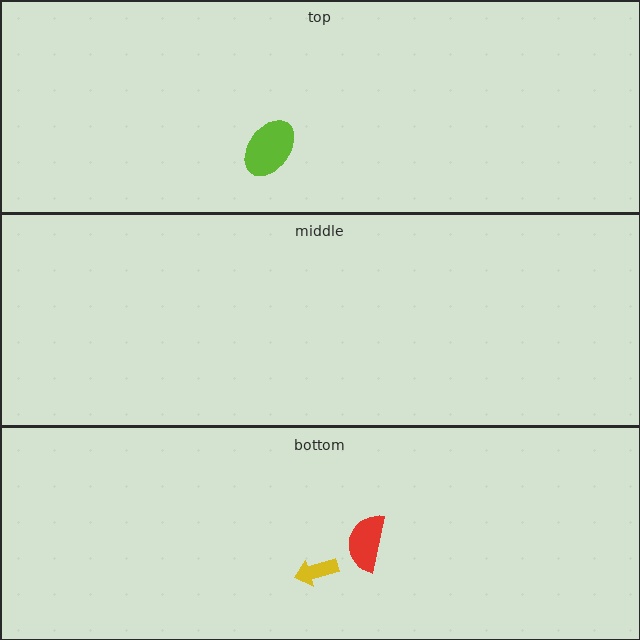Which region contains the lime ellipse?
The top region.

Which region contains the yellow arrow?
The bottom region.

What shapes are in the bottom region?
The red semicircle, the yellow arrow.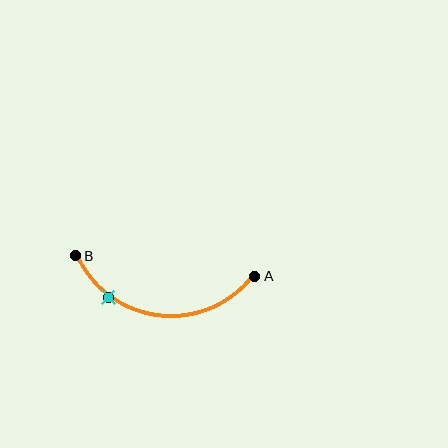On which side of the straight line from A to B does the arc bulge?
The arc bulges below the straight line connecting A and B.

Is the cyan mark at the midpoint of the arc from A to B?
No. The cyan mark lies on the arc but is closer to endpoint B. The arc midpoint would be at the point on the curve equidistant along the arc from both A and B.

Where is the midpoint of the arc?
The arc midpoint is the point on the curve farthest from the straight line joining A and B. It sits below that line.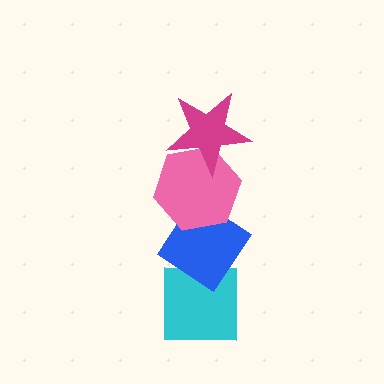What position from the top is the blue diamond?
The blue diamond is 3rd from the top.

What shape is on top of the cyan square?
The blue diamond is on top of the cyan square.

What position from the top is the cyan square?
The cyan square is 4th from the top.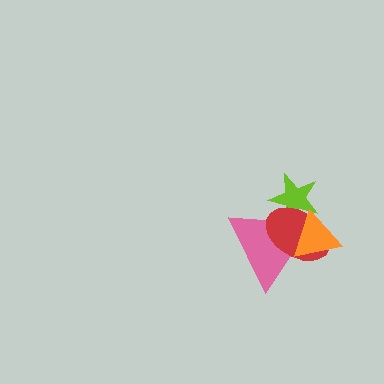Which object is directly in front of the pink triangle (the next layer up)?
The red ellipse is directly in front of the pink triangle.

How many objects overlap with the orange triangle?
3 objects overlap with the orange triangle.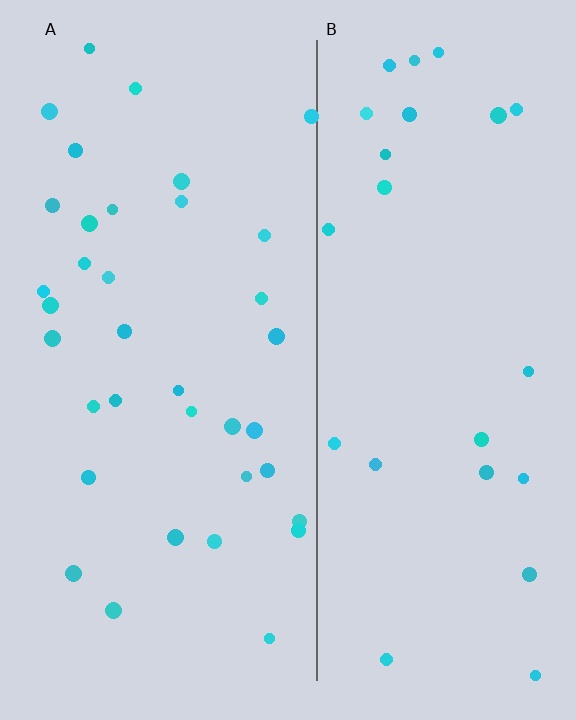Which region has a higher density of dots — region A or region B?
A (the left).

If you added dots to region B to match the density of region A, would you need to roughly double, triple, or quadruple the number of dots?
Approximately double.